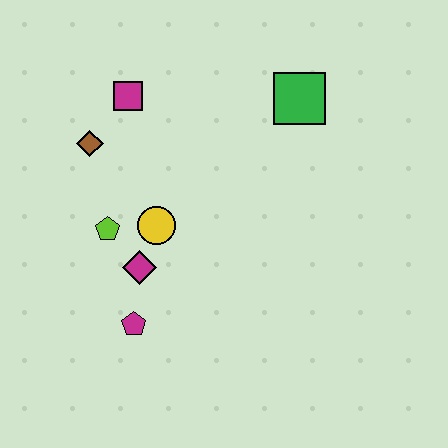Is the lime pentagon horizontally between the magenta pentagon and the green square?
No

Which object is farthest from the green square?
The magenta pentagon is farthest from the green square.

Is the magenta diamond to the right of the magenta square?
Yes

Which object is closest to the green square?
The magenta square is closest to the green square.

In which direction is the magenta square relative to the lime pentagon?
The magenta square is above the lime pentagon.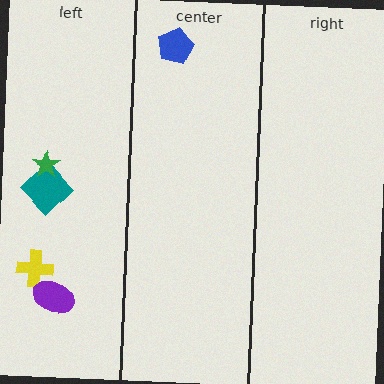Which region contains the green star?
The left region.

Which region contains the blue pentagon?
The center region.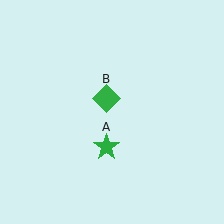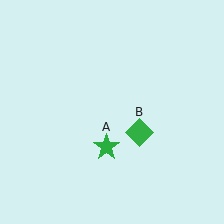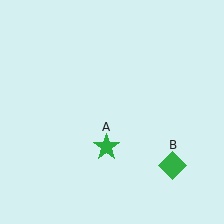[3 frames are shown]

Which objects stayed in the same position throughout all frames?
Green star (object A) remained stationary.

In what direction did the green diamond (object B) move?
The green diamond (object B) moved down and to the right.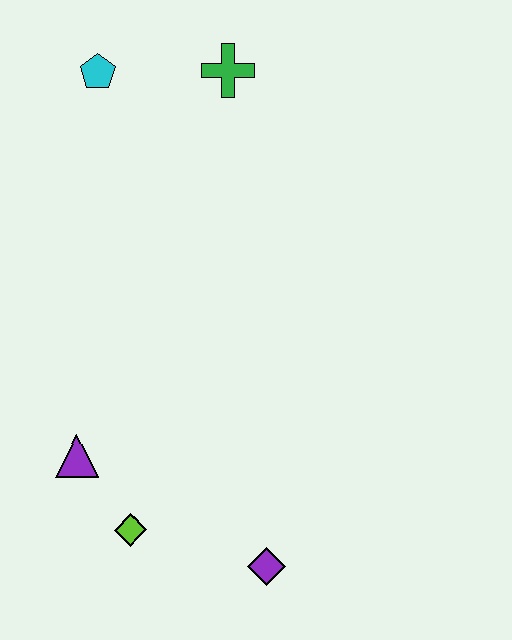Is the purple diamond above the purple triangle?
No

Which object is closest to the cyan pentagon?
The green cross is closest to the cyan pentagon.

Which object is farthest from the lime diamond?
The green cross is farthest from the lime diamond.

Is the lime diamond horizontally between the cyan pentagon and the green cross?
Yes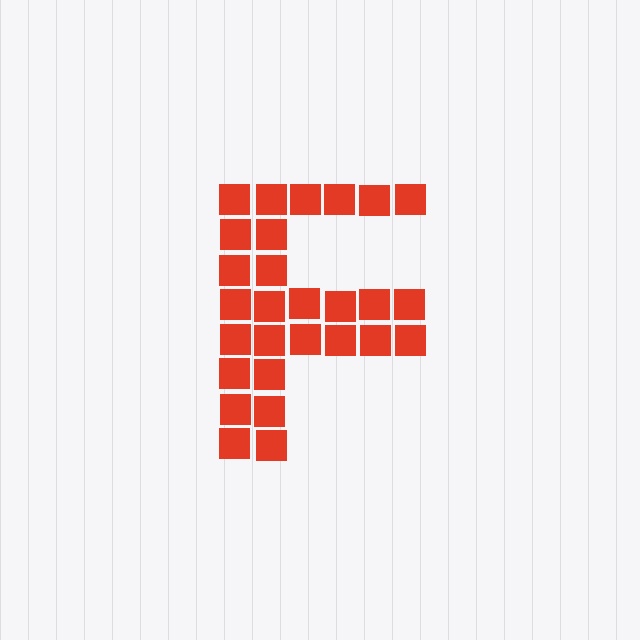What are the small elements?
The small elements are squares.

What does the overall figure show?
The overall figure shows the letter F.